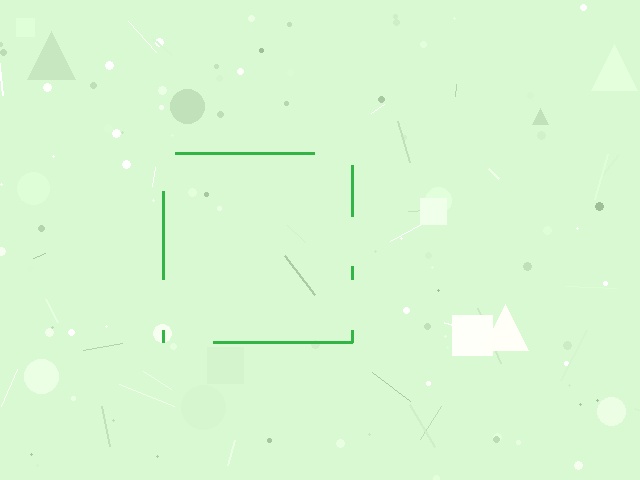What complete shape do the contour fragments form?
The contour fragments form a square.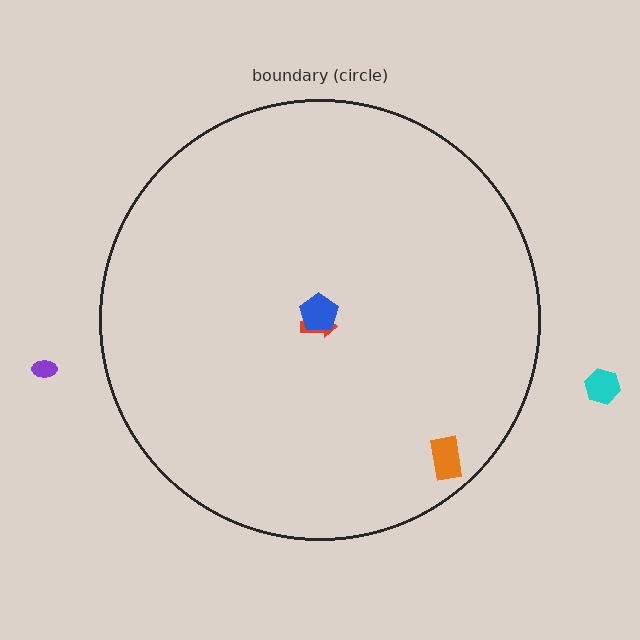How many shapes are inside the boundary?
3 inside, 2 outside.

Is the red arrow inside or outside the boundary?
Inside.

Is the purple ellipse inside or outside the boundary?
Outside.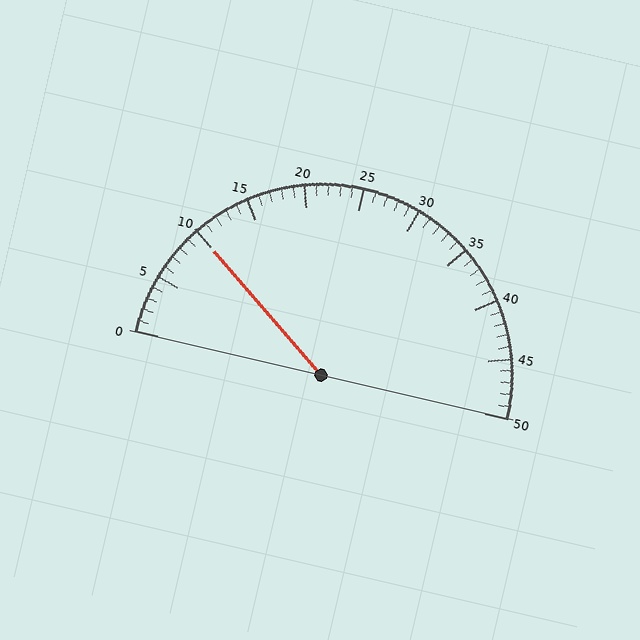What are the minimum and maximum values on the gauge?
The gauge ranges from 0 to 50.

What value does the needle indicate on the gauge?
The needle indicates approximately 10.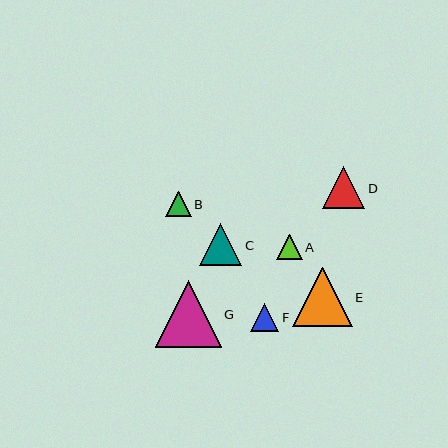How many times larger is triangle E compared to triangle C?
Triangle E is approximately 1.4 times the size of triangle C.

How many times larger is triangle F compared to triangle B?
Triangle F is approximately 1.1 times the size of triangle B.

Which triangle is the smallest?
Triangle B is the smallest with a size of approximately 25 pixels.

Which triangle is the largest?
Triangle G is the largest with a size of approximately 66 pixels.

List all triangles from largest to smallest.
From largest to smallest: G, E, D, C, F, A, B.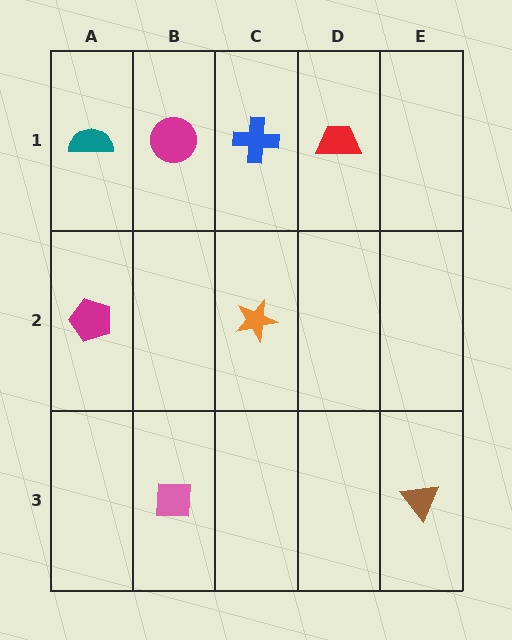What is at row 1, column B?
A magenta circle.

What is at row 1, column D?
A red trapezoid.